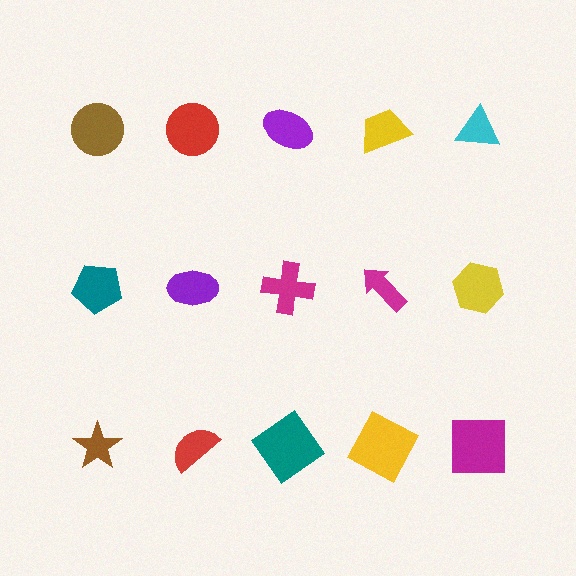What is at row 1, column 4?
A yellow trapezoid.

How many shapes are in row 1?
5 shapes.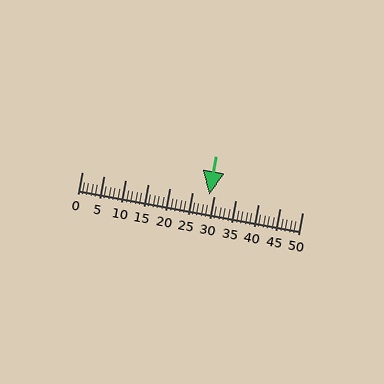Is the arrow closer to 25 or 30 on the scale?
The arrow is closer to 30.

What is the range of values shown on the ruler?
The ruler shows values from 0 to 50.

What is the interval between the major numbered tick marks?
The major tick marks are spaced 5 units apart.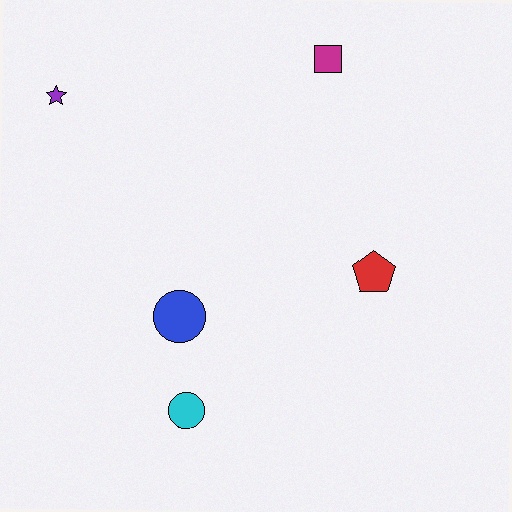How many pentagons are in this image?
There is 1 pentagon.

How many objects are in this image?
There are 5 objects.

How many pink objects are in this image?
There are no pink objects.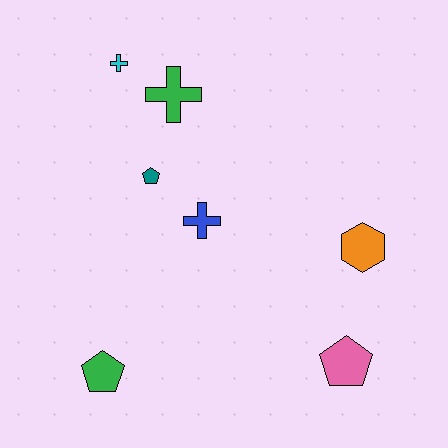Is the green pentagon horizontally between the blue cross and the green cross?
No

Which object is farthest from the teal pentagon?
The pink pentagon is farthest from the teal pentagon.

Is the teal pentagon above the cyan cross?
No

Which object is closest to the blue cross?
The teal pentagon is closest to the blue cross.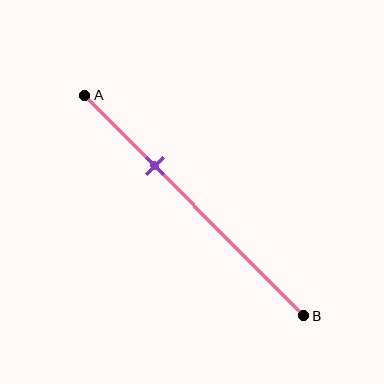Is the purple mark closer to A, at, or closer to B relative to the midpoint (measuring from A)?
The purple mark is closer to point A than the midpoint of segment AB.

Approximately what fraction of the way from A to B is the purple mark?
The purple mark is approximately 30% of the way from A to B.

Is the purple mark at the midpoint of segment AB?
No, the mark is at about 30% from A, not at the 50% midpoint.